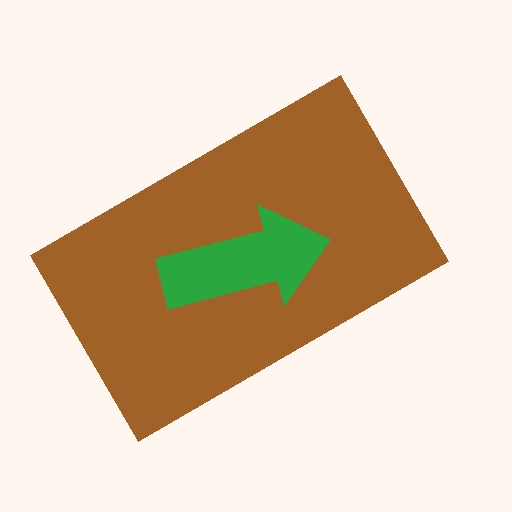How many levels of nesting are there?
2.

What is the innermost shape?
The green arrow.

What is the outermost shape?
The brown rectangle.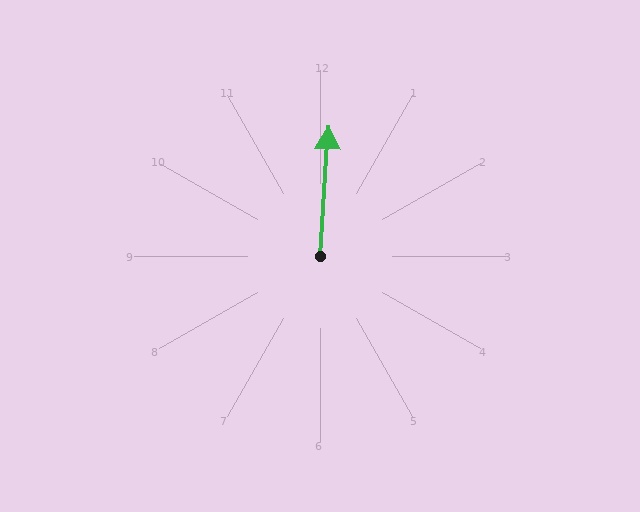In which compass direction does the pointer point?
North.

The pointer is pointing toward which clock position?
Roughly 12 o'clock.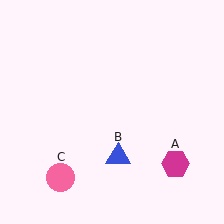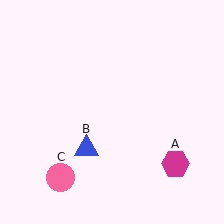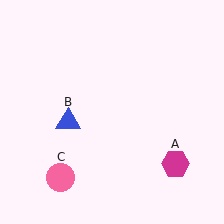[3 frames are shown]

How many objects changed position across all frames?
1 object changed position: blue triangle (object B).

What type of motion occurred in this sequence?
The blue triangle (object B) rotated clockwise around the center of the scene.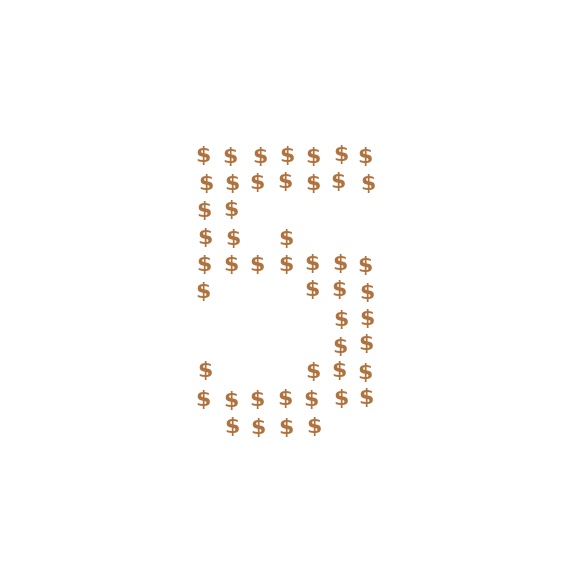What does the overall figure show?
The overall figure shows the digit 5.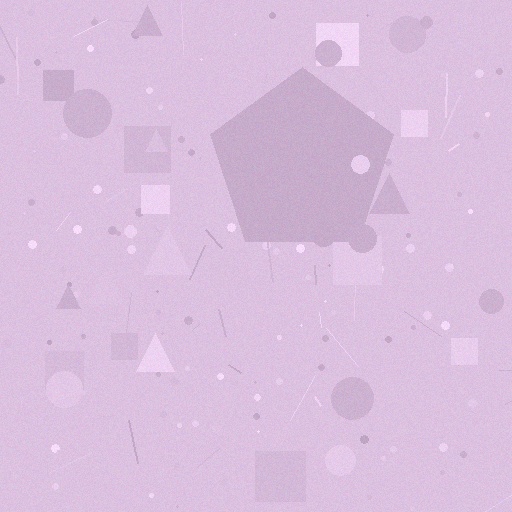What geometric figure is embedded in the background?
A pentagon is embedded in the background.